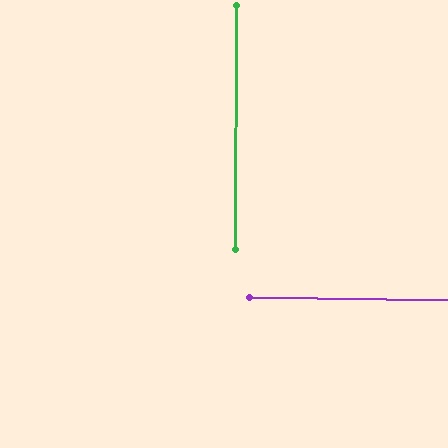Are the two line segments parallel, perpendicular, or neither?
Perpendicular — they meet at approximately 90°.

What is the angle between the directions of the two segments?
Approximately 90 degrees.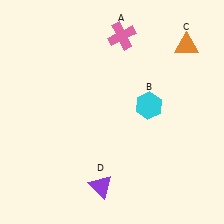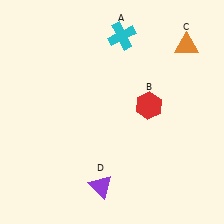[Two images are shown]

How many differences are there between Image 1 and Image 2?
There are 2 differences between the two images.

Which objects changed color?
A changed from pink to cyan. B changed from cyan to red.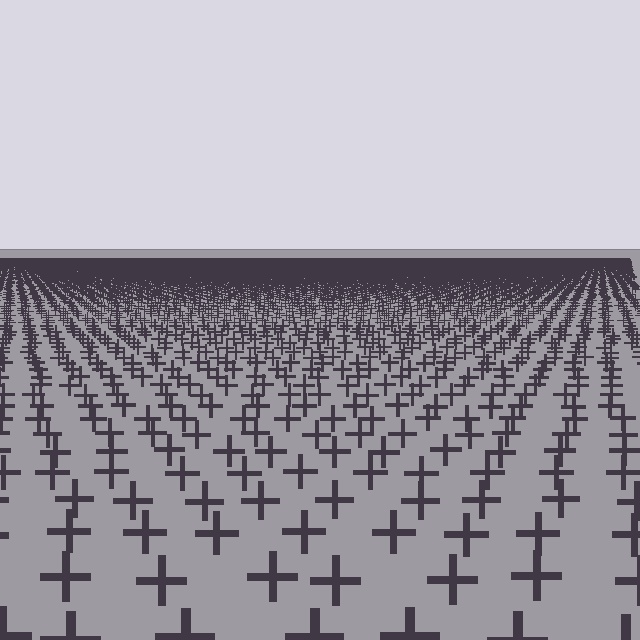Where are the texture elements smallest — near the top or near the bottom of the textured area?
Near the top.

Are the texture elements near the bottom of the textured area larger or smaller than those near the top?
Larger. Near the bottom, elements are closer to the viewer and appear at a bigger on-screen size.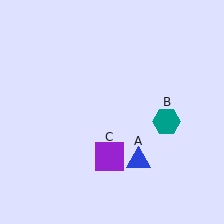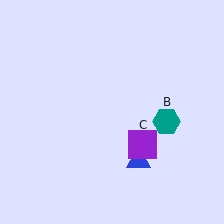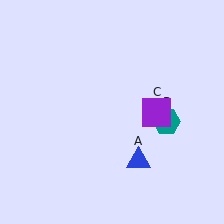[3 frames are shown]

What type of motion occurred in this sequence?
The purple square (object C) rotated counterclockwise around the center of the scene.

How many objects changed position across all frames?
1 object changed position: purple square (object C).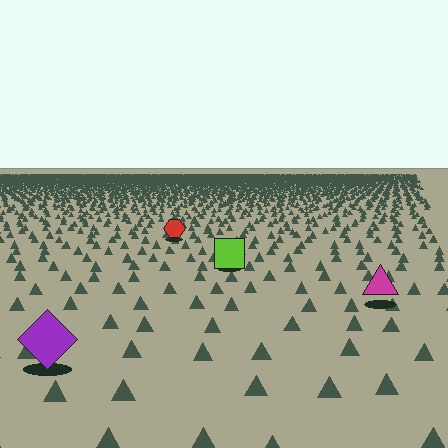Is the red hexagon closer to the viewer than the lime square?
No. The lime square is closer — you can tell from the texture gradient: the ground texture is coarser near it.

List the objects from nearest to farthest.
From nearest to farthest: the purple diamond, the magenta triangle, the lime square, the red hexagon.